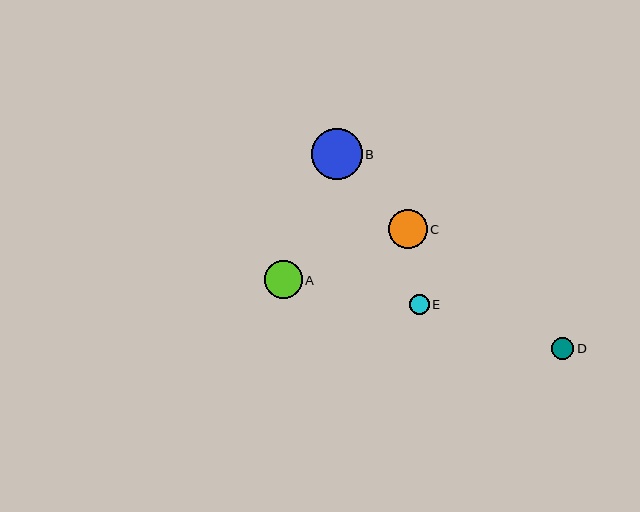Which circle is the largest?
Circle B is the largest with a size of approximately 51 pixels.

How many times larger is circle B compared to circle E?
Circle B is approximately 2.6 times the size of circle E.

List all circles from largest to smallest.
From largest to smallest: B, C, A, D, E.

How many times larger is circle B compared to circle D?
Circle B is approximately 2.2 times the size of circle D.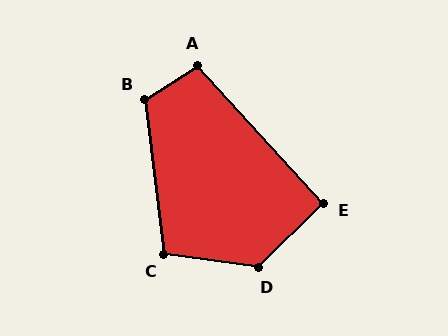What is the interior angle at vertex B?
Approximately 115 degrees (obtuse).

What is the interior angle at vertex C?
Approximately 105 degrees (obtuse).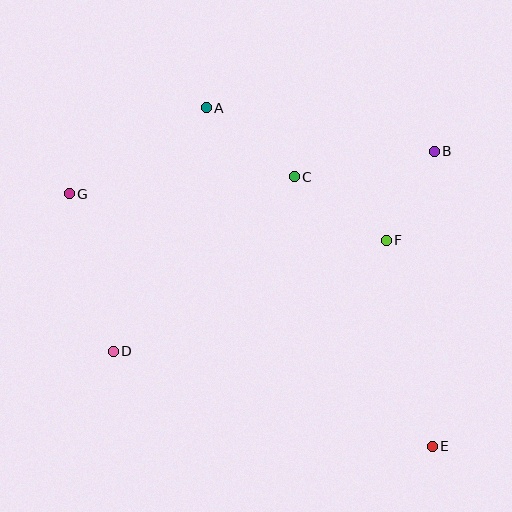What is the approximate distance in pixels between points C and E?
The distance between C and E is approximately 303 pixels.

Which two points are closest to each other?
Points B and F are closest to each other.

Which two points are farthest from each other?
Points E and G are farthest from each other.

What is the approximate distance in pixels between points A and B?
The distance between A and B is approximately 232 pixels.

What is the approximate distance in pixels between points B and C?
The distance between B and C is approximately 142 pixels.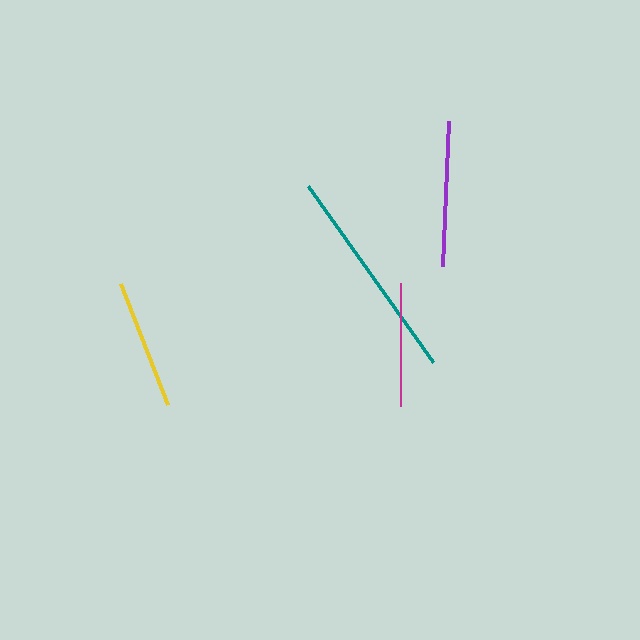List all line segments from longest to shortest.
From longest to shortest: teal, purple, yellow, magenta.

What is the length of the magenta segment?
The magenta segment is approximately 123 pixels long.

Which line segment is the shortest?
The magenta line is the shortest at approximately 123 pixels.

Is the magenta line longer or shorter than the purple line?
The purple line is longer than the magenta line.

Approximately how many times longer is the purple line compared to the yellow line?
The purple line is approximately 1.1 times the length of the yellow line.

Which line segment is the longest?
The teal line is the longest at approximately 216 pixels.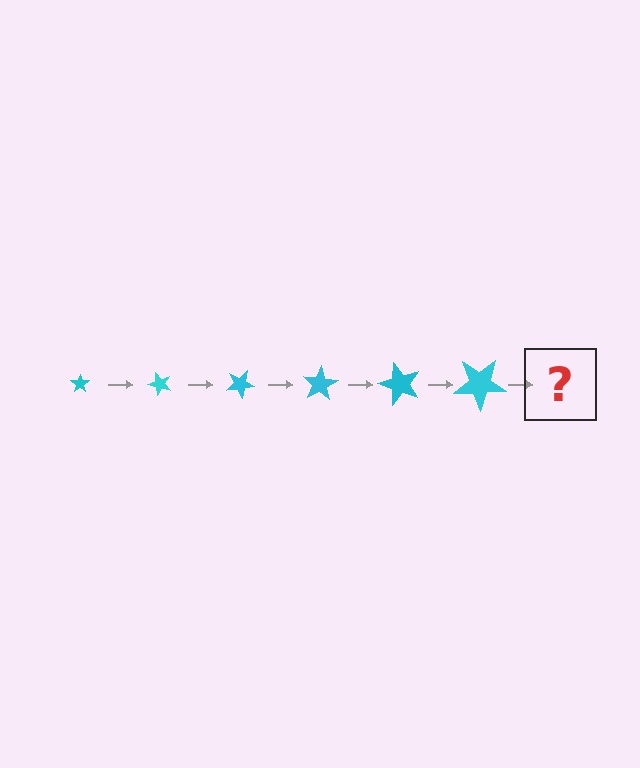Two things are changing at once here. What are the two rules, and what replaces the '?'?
The two rules are that the star grows larger each step and it rotates 50 degrees each step. The '?' should be a star, larger than the previous one and rotated 300 degrees from the start.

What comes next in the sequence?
The next element should be a star, larger than the previous one and rotated 300 degrees from the start.